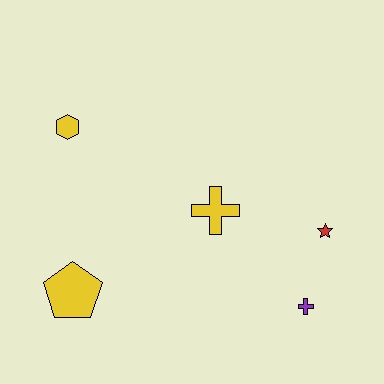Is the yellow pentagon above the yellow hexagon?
No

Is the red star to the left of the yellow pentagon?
No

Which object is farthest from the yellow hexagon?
The purple cross is farthest from the yellow hexagon.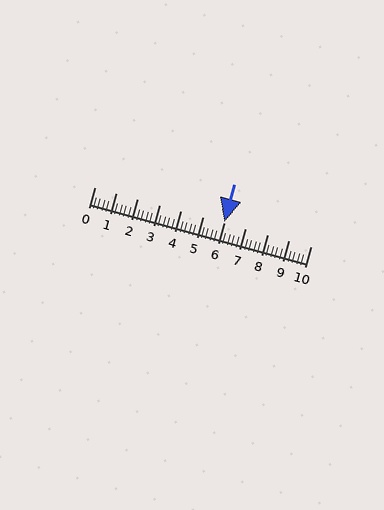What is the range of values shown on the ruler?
The ruler shows values from 0 to 10.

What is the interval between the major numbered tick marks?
The major tick marks are spaced 1 units apart.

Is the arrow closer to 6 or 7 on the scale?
The arrow is closer to 6.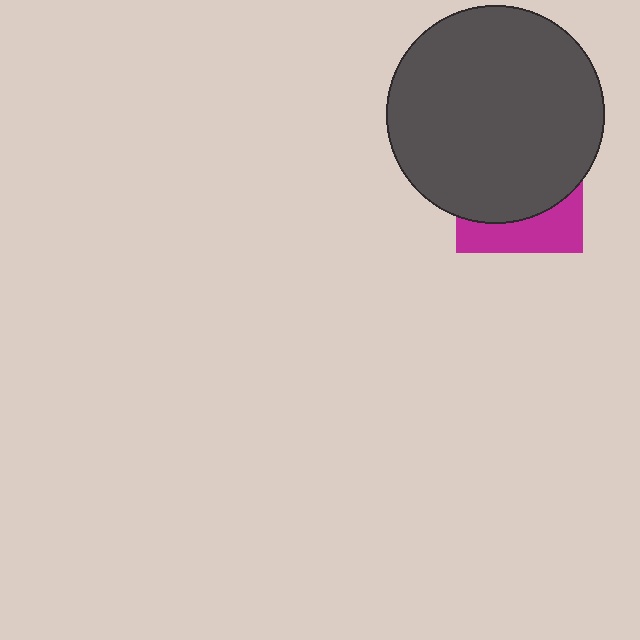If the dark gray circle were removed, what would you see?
You would see the complete magenta square.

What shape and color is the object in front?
The object in front is a dark gray circle.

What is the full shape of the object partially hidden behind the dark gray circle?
The partially hidden object is a magenta square.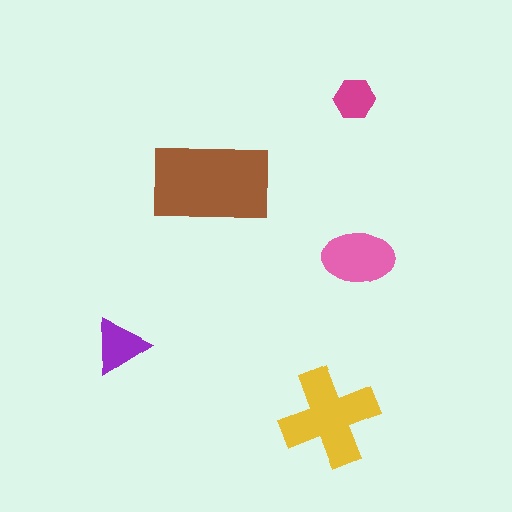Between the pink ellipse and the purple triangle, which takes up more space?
The pink ellipse.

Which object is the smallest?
The magenta hexagon.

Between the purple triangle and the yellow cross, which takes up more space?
The yellow cross.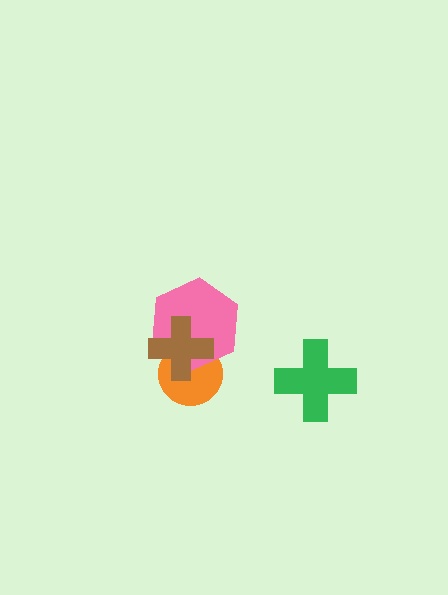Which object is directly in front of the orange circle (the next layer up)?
The pink hexagon is directly in front of the orange circle.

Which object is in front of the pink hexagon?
The brown cross is in front of the pink hexagon.